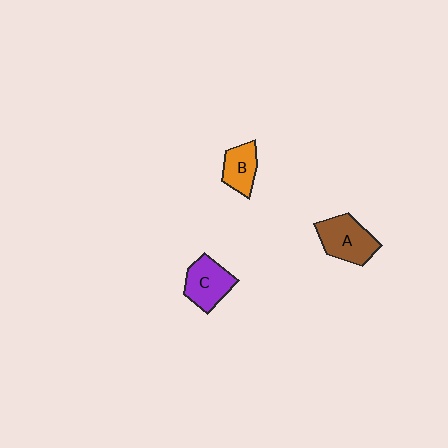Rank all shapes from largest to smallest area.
From largest to smallest: A (brown), C (purple), B (orange).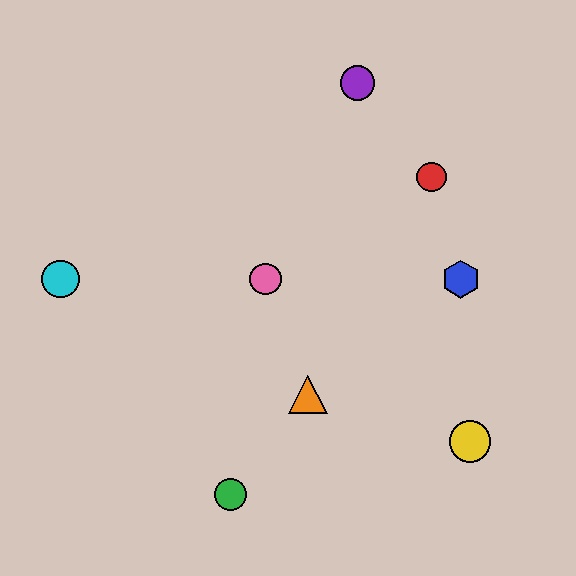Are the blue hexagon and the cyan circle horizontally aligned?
Yes, both are at y≈279.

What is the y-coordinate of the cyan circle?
The cyan circle is at y≈279.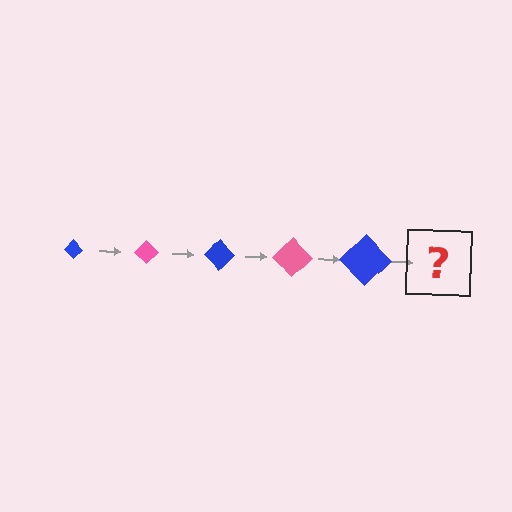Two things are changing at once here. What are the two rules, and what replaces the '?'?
The two rules are that the diamond grows larger each step and the color cycles through blue and pink. The '?' should be a pink diamond, larger than the previous one.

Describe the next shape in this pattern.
It should be a pink diamond, larger than the previous one.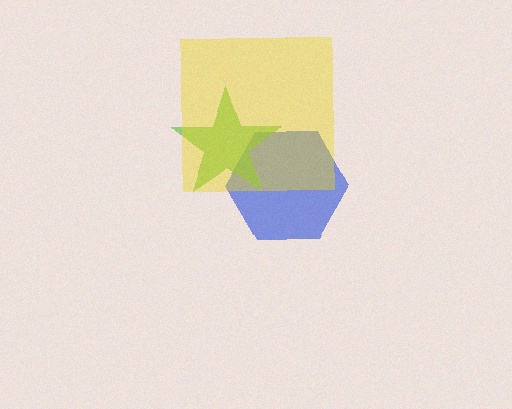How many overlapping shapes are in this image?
There are 3 overlapping shapes in the image.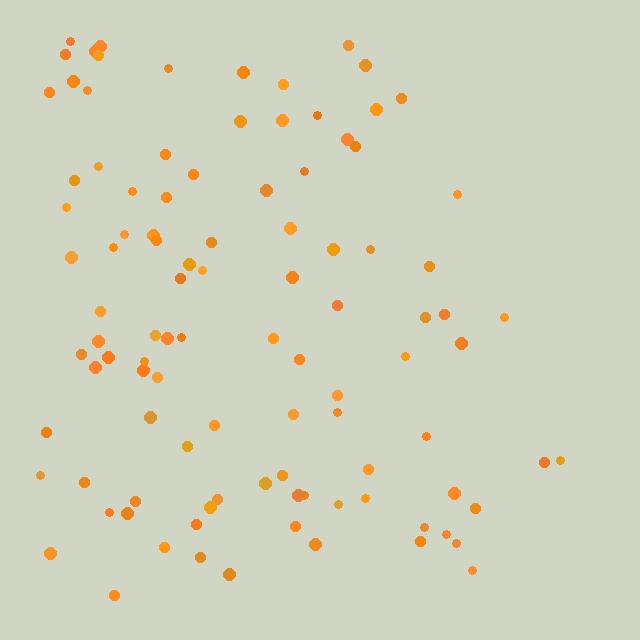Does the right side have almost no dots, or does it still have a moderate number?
Still a moderate number, just noticeably fewer than the left.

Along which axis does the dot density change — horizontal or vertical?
Horizontal.